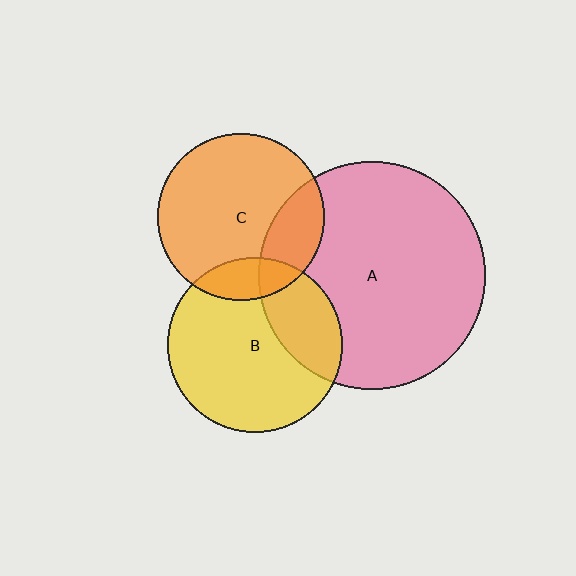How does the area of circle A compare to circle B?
Approximately 1.7 times.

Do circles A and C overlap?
Yes.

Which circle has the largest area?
Circle A (pink).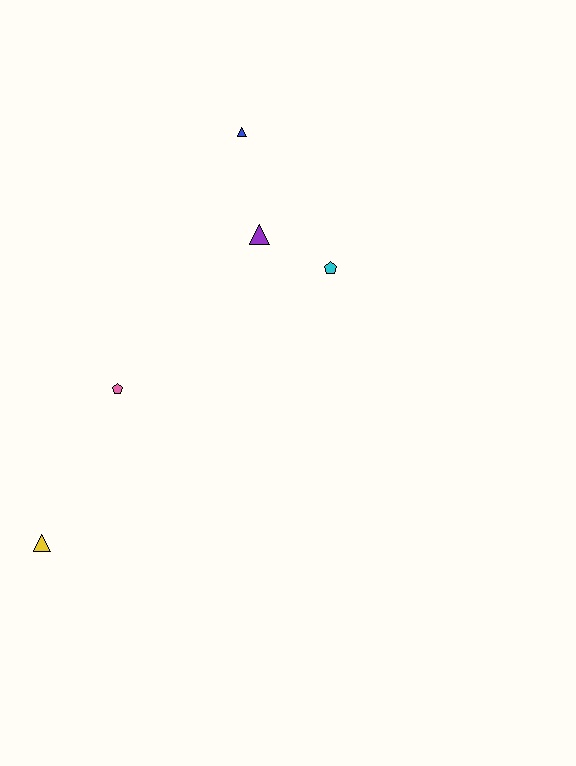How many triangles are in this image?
There are 3 triangles.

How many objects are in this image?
There are 5 objects.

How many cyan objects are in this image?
There is 1 cyan object.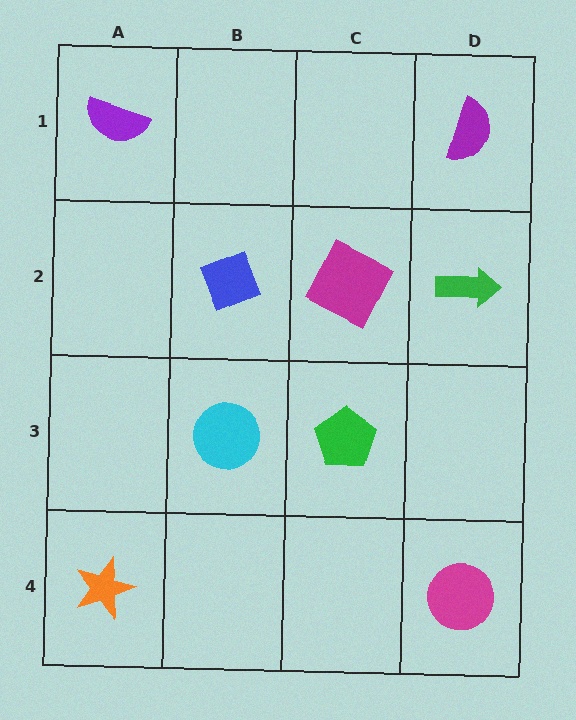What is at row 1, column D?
A purple semicircle.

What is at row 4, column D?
A magenta circle.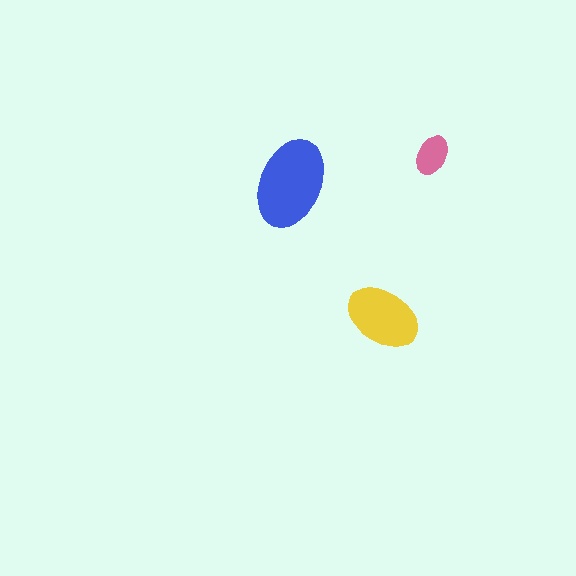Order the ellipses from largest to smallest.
the blue one, the yellow one, the pink one.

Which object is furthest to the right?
The pink ellipse is rightmost.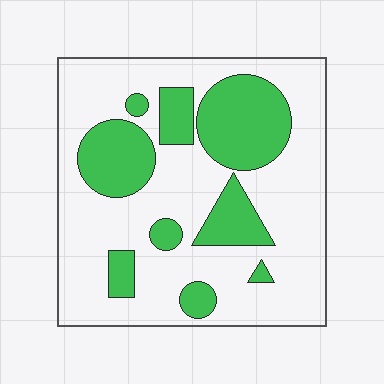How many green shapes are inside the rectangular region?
9.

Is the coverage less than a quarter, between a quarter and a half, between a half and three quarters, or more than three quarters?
Between a quarter and a half.